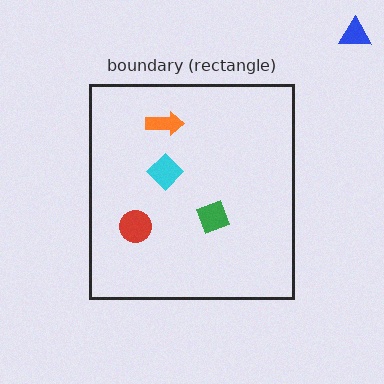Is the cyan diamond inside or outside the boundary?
Inside.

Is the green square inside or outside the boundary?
Inside.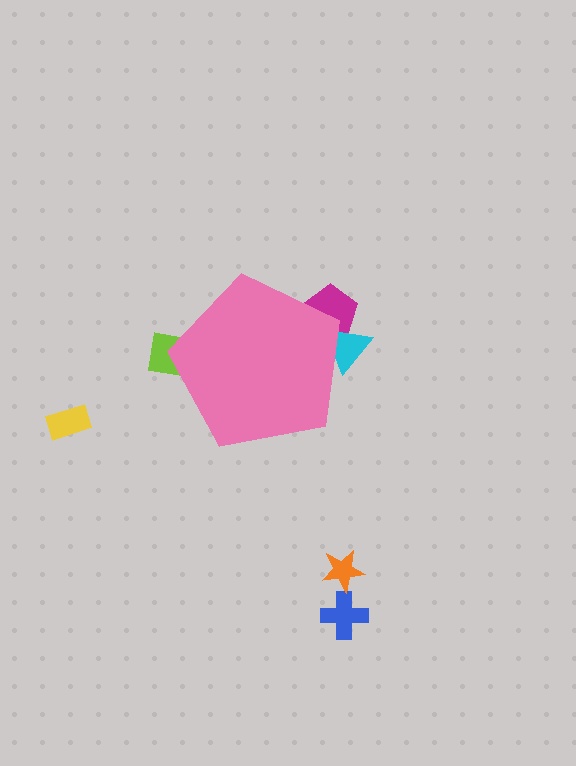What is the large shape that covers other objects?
A pink pentagon.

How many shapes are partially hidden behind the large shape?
3 shapes are partially hidden.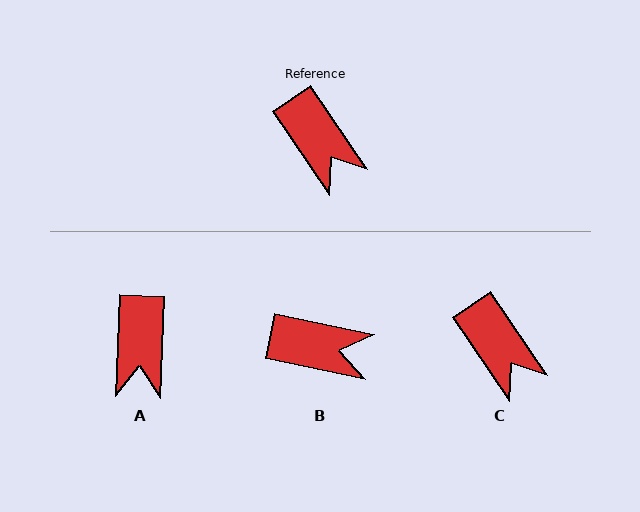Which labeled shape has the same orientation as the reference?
C.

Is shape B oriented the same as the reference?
No, it is off by about 44 degrees.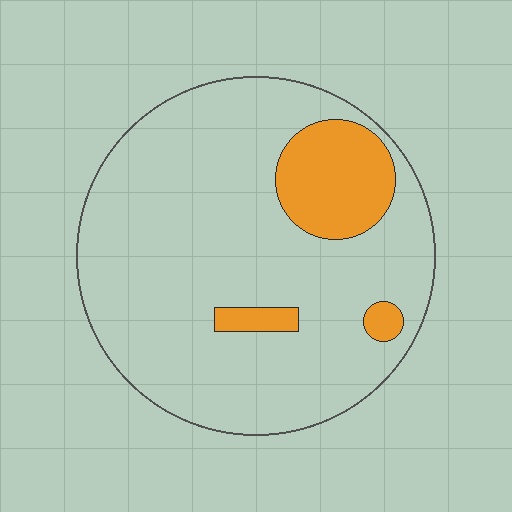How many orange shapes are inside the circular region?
3.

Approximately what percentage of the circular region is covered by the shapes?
Approximately 15%.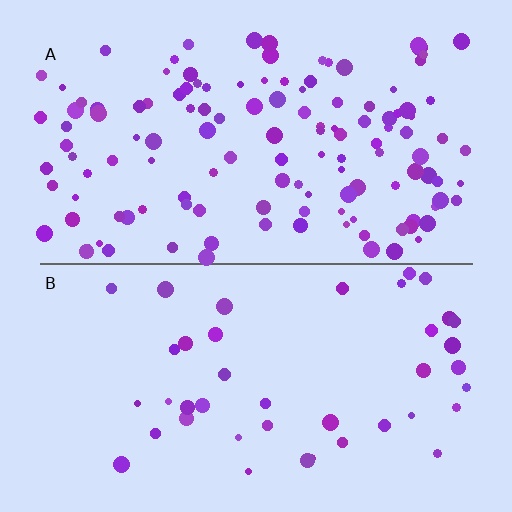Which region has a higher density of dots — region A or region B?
A (the top).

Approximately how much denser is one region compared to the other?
Approximately 3.1× — region A over region B.